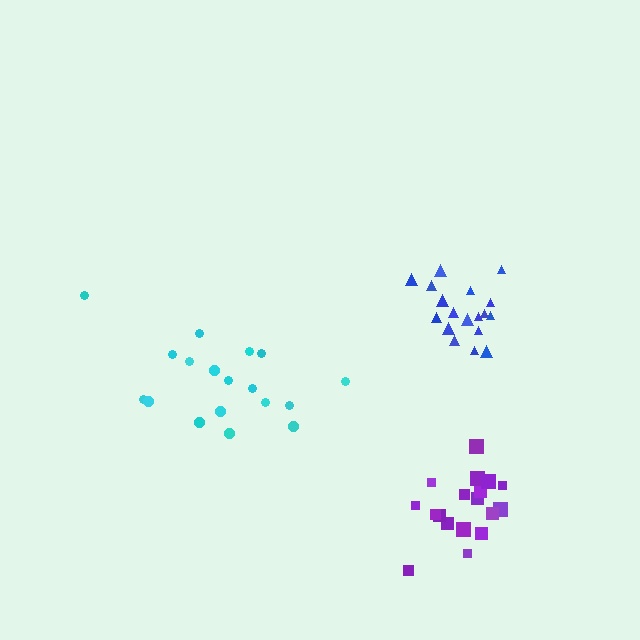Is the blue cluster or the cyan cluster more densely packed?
Blue.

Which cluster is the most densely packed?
Purple.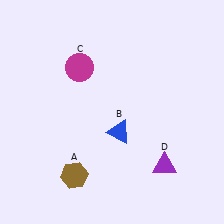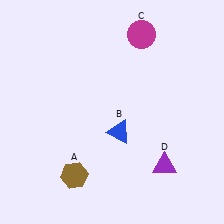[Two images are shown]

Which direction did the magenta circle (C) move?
The magenta circle (C) moved right.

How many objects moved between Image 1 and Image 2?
1 object moved between the two images.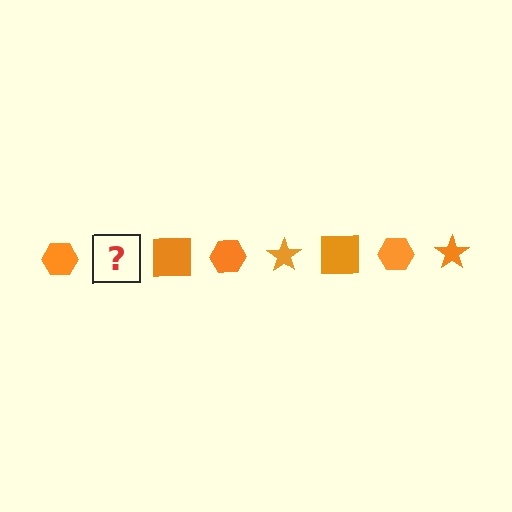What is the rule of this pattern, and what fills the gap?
The rule is that the pattern cycles through hexagon, star, square shapes in orange. The gap should be filled with an orange star.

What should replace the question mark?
The question mark should be replaced with an orange star.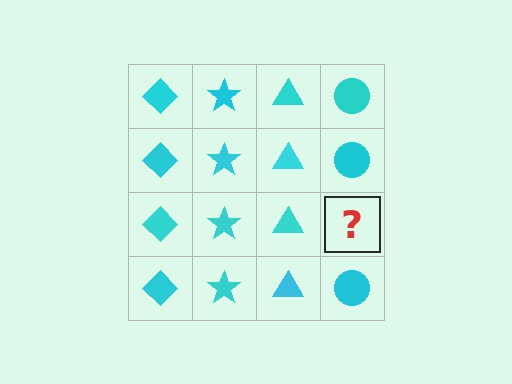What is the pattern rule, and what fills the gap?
The rule is that each column has a consistent shape. The gap should be filled with a cyan circle.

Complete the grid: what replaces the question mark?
The question mark should be replaced with a cyan circle.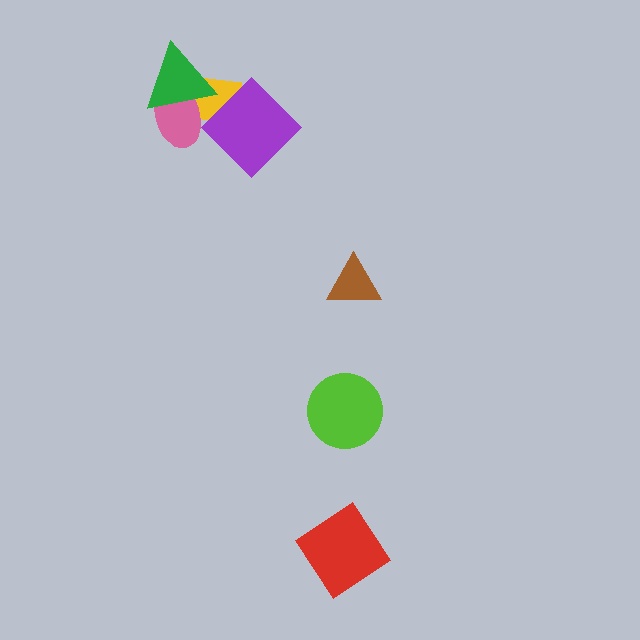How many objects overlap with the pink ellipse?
2 objects overlap with the pink ellipse.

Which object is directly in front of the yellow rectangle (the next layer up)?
The pink ellipse is directly in front of the yellow rectangle.